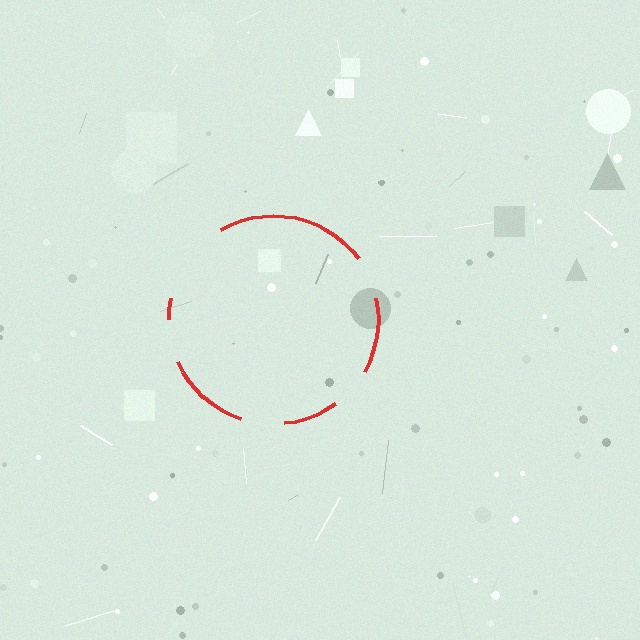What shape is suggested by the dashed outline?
The dashed outline suggests a circle.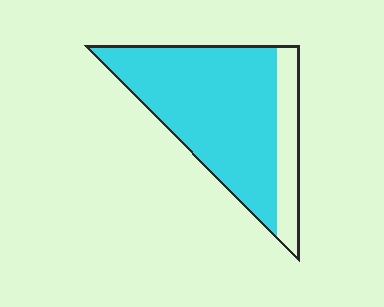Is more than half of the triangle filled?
Yes.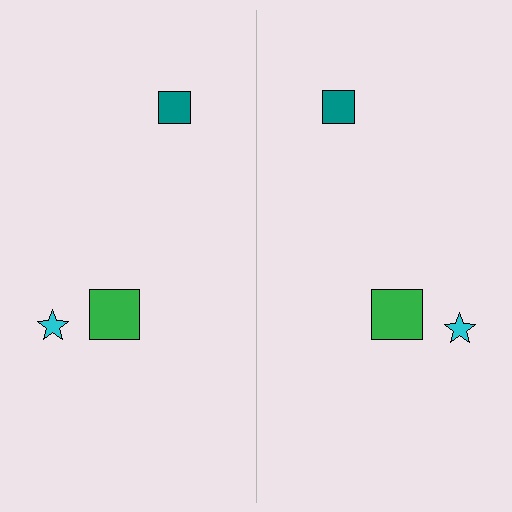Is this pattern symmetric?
Yes, this pattern has bilateral (reflection) symmetry.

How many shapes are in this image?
There are 6 shapes in this image.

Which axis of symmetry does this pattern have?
The pattern has a vertical axis of symmetry running through the center of the image.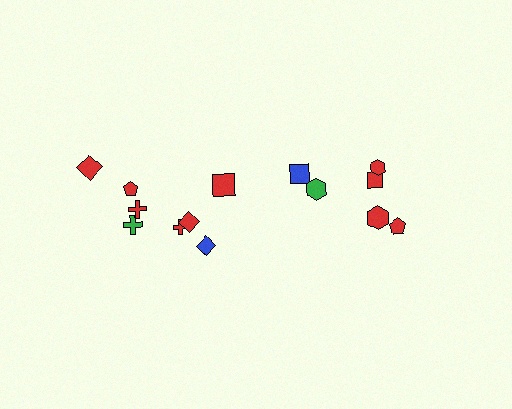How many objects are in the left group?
There are 8 objects.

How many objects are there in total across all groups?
There are 14 objects.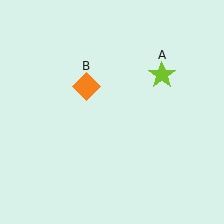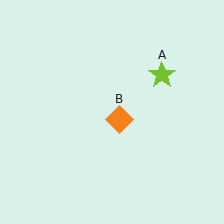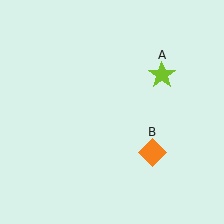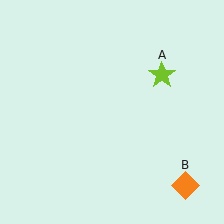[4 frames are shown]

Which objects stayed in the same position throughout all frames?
Lime star (object A) remained stationary.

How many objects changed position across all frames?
1 object changed position: orange diamond (object B).